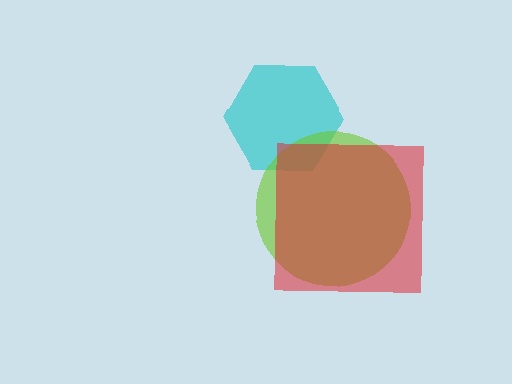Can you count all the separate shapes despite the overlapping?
Yes, there are 3 separate shapes.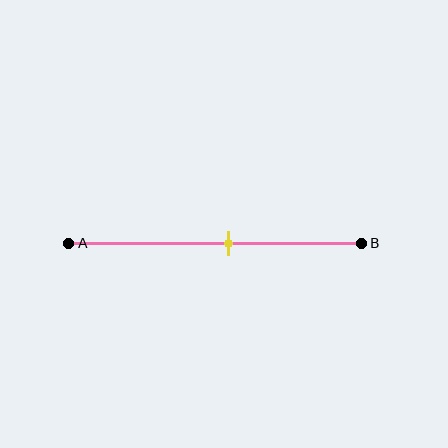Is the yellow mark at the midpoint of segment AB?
No, the mark is at about 55% from A, not at the 50% midpoint.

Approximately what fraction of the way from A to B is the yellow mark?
The yellow mark is approximately 55% of the way from A to B.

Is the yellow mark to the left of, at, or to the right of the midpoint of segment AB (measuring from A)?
The yellow mark is to the right of the midpoint of segment AB.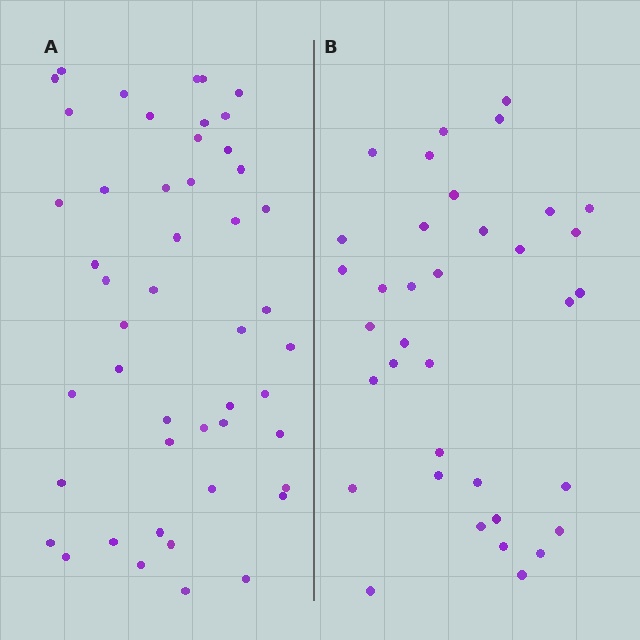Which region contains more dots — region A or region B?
Region A (the left region) has more dots.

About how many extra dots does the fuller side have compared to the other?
Region A has roughly 12 or so more dots than region B.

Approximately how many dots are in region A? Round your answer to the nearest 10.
About 50 dots. (The exact count is 48, which rounds to 50.)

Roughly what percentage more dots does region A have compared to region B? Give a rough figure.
About 35% more.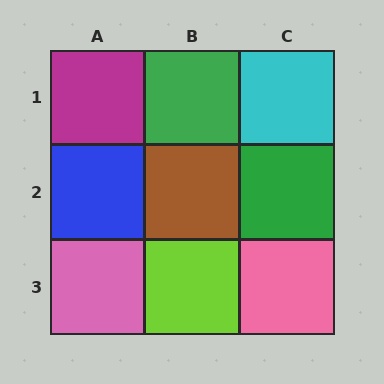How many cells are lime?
1 cell is lime.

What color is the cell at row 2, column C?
Green.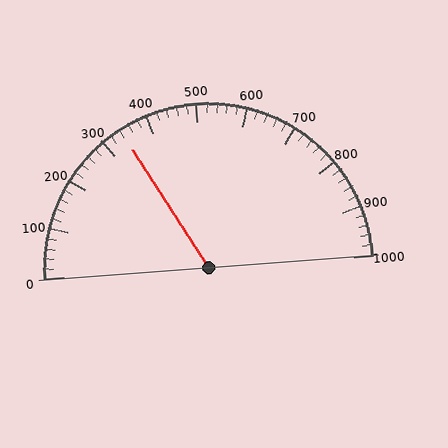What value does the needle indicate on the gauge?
The needle indicates approximately 340.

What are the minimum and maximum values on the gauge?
The gauge ranges from 0 to 1000.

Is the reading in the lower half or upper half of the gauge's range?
The reading is in the lower half of the range (0 to 1000).